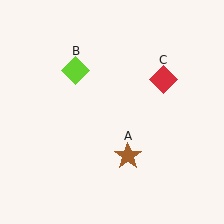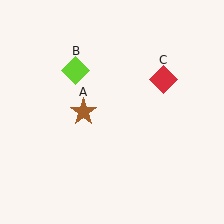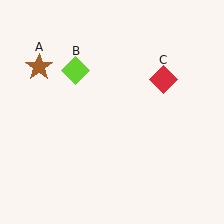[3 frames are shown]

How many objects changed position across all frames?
1 object changed position: brown star (object A).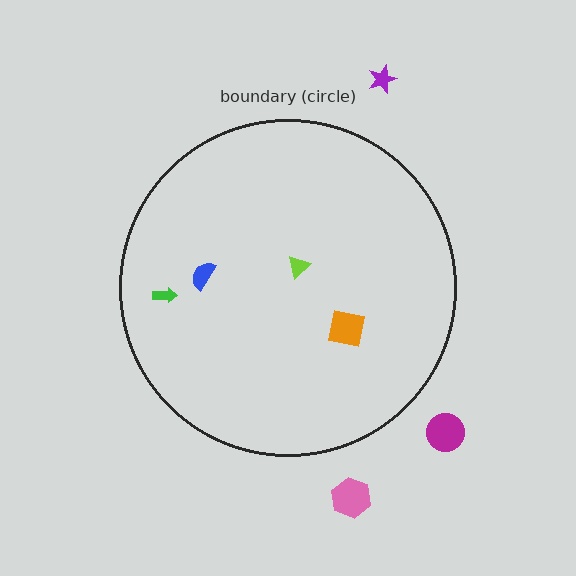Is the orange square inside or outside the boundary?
Inside.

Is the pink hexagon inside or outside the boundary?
Outside.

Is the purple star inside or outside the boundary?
Outside.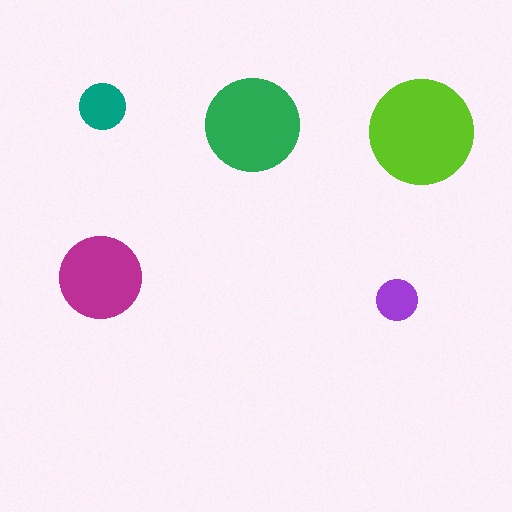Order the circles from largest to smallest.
the lime one, the green one, the magenta one, the teal one, the purple one.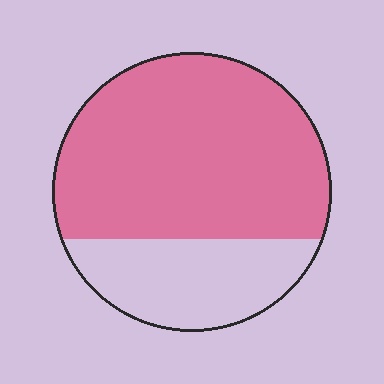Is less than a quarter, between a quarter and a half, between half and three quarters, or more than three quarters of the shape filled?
Between half and three quarters.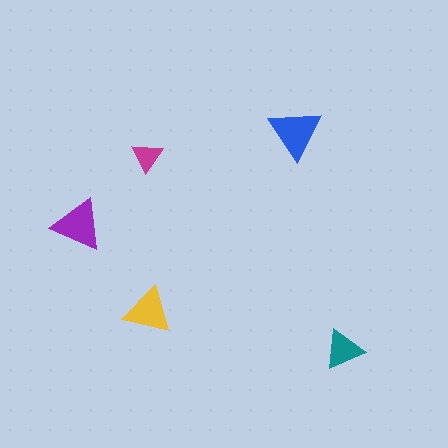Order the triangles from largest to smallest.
the blue one, the purple one, the yellow one, the teal one, the magenta one.